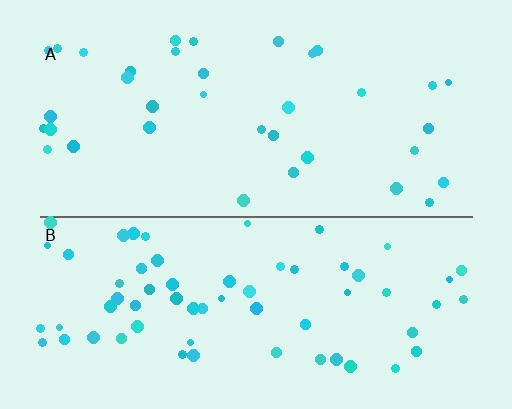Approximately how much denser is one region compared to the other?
Approximately 1.8× — region B over region A.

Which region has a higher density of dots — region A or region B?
B (the bottom).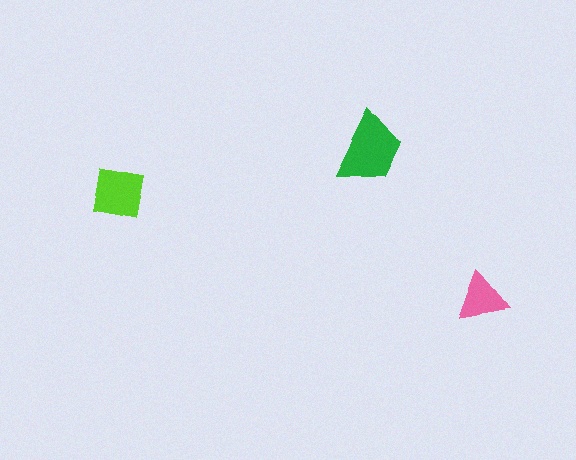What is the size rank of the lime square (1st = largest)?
2nd.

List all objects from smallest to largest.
The pink triangle, the lime square, the green trapezoid.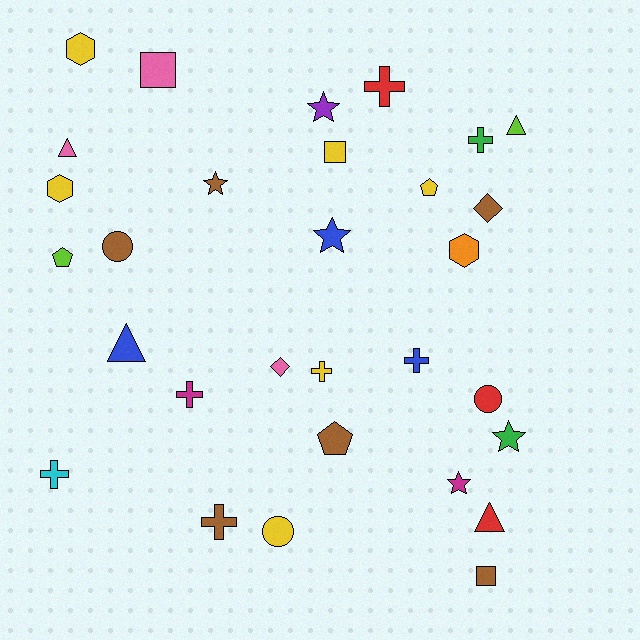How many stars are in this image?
There are 5 stars.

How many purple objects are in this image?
There is 1 purple object.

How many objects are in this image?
There are 30 objects.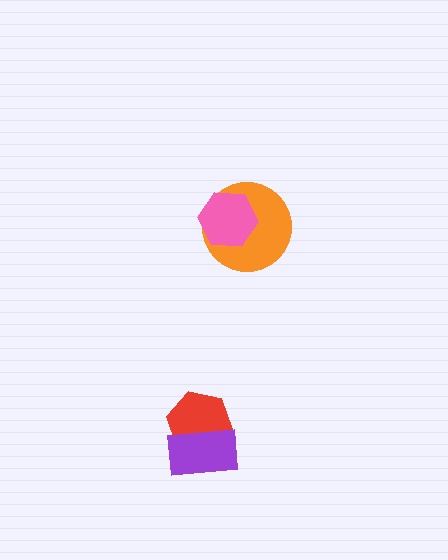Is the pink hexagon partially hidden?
No, no other shape covers it.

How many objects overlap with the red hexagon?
1 object overlaps with the red hexagon.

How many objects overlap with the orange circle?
1 object overlaps with the orange circle.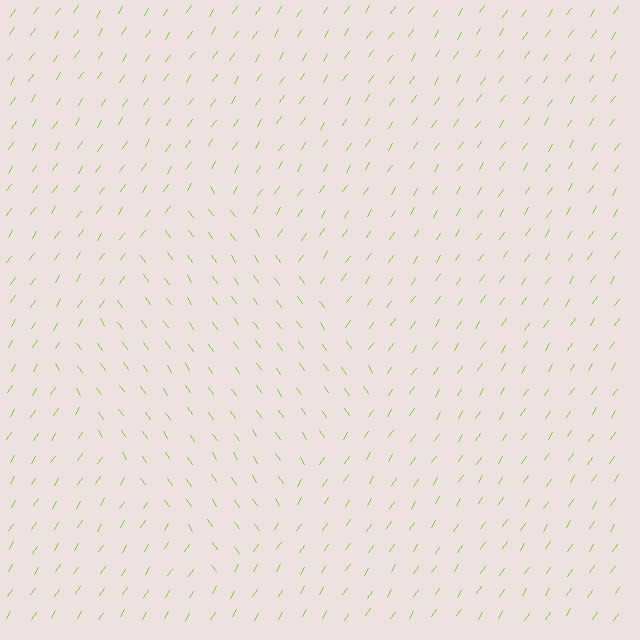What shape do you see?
I see a diamond.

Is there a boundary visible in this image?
Yes, there is a texture boundary formed by a change in line orientation.